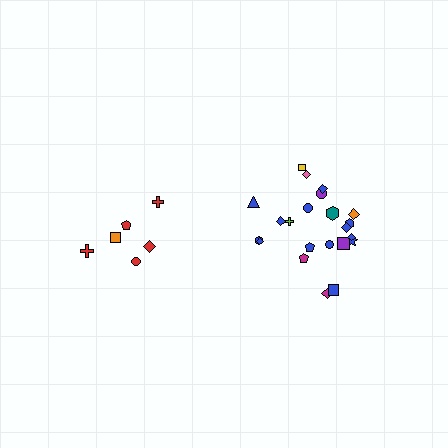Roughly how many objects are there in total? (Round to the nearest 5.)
Roughly 30 objects in total.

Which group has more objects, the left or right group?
The right group.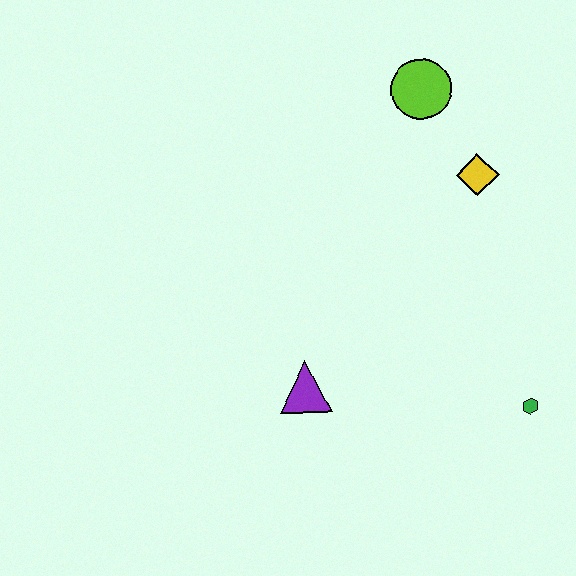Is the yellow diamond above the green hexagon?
Yes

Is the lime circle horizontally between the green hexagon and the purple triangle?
Yes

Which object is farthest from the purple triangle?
The lime circle is farthest from the purple triangle.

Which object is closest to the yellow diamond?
The lime circle is closest to the yellow diamond.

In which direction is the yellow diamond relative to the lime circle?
The yellow diamond is below the lime circle.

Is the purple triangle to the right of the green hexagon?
No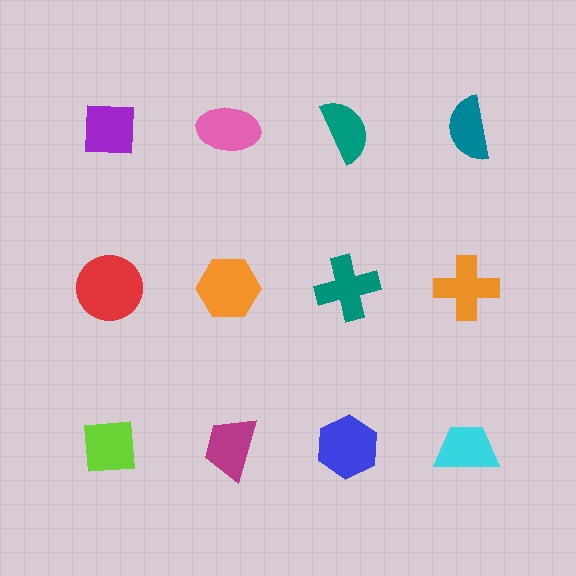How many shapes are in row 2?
4 shapes.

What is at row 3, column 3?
A blue hexagon.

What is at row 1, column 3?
A teal semicircle.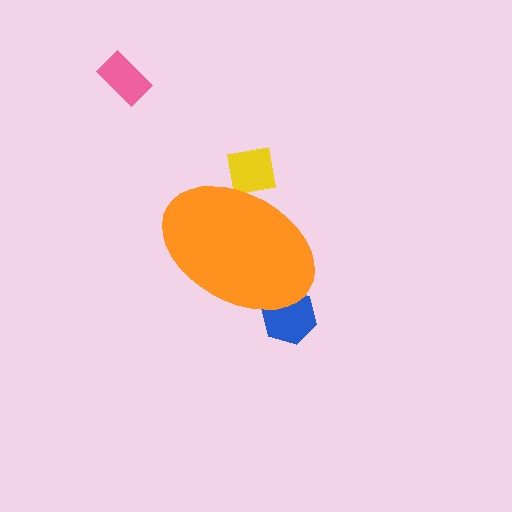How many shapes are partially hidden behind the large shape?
2 shapes are partially hidden.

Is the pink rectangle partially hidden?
No, the pink rectangle is fully visible.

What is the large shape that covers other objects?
An orange ellipse.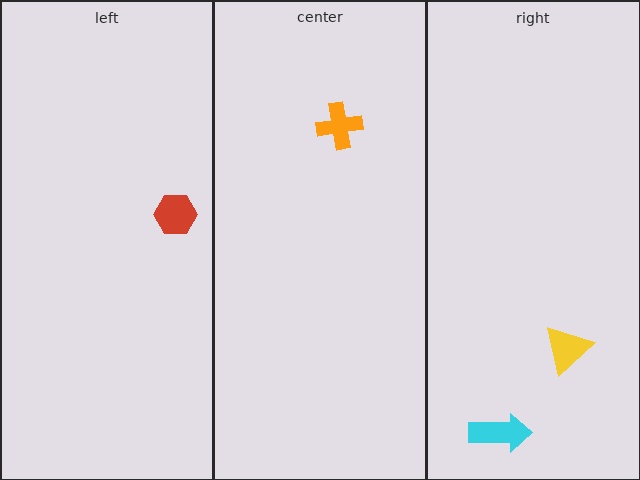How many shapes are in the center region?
1.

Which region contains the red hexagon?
The left region.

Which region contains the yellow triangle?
The right region.